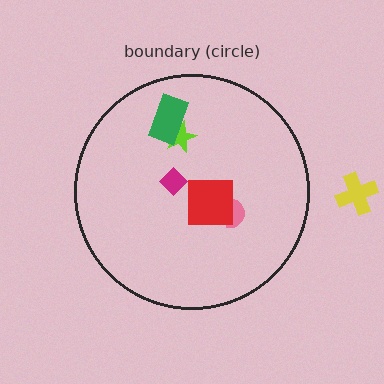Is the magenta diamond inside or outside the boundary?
Inside.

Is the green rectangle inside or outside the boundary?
Inside.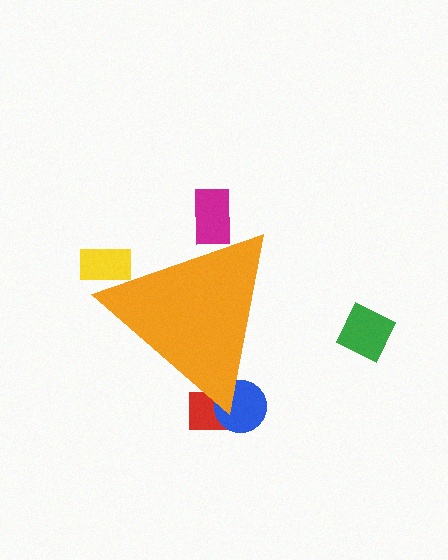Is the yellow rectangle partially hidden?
Yes, the yellow rectangle is partially hidden behind the orange triangle.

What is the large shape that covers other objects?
An orange triangle.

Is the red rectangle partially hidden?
Yes, the red rectangle is partially hidden behind the orange triangle.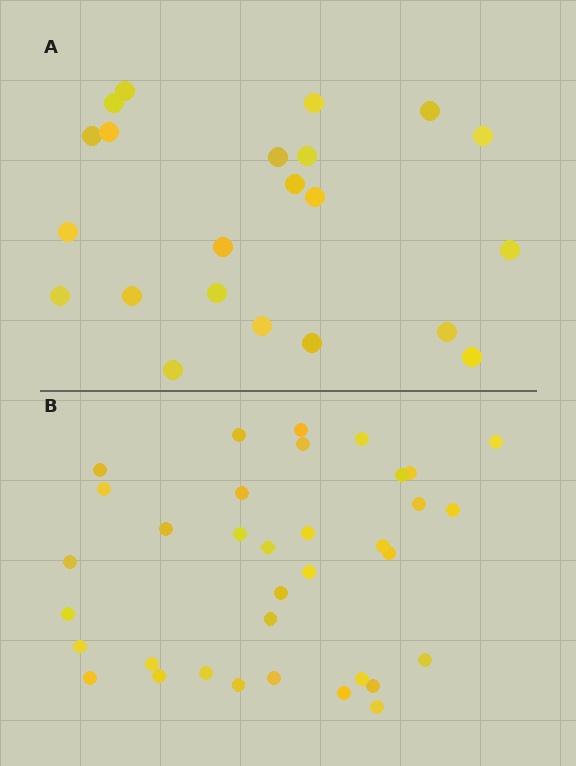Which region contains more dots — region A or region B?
Region B (the bottom region) has more dots.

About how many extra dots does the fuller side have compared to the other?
Region B has approximately 15 more dots than region A.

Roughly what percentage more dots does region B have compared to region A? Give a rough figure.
About 60% more.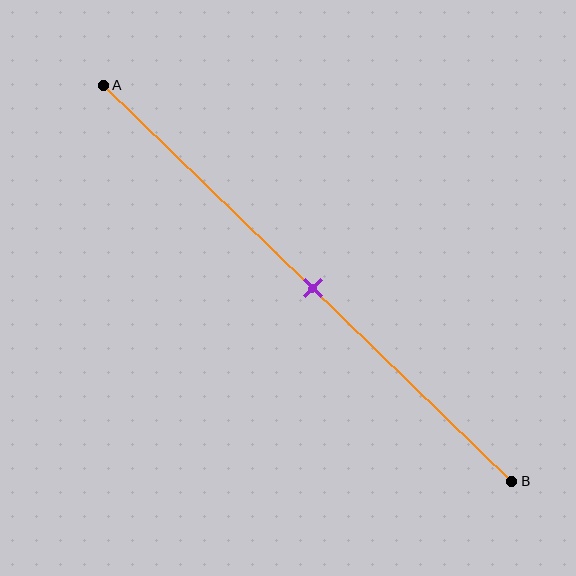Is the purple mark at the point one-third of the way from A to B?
No, the mark is at about 50% from A, not at the 33% one-third point.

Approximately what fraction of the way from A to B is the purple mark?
The purple mark is approximately 50% of the way from A to B.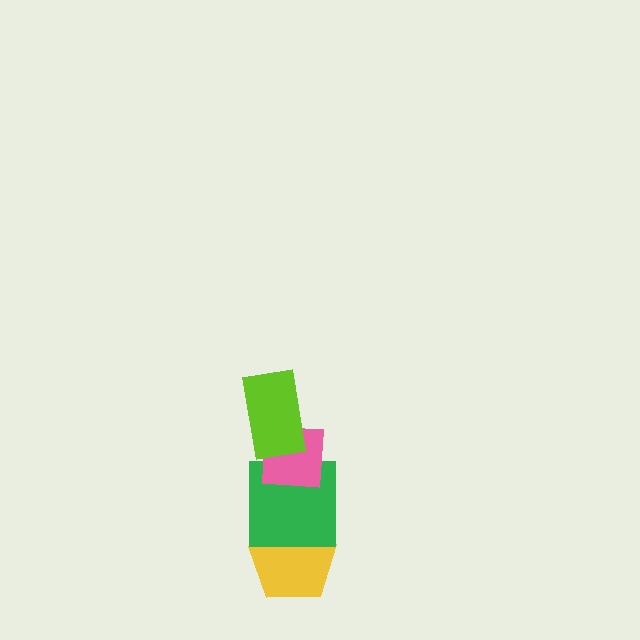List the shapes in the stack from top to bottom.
From top to bottom: the lime rectangle, the pink square, the green square, the yellow pentagon.